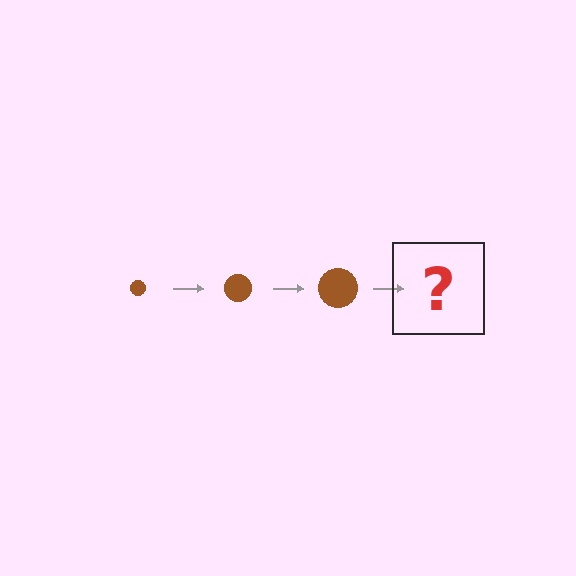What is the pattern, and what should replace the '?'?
The pattern is that the circle gets progressively larger each step. The '?' should be a brown circle, larger than the previous one.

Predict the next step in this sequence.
The next step is a brown circle, larger than the previous one.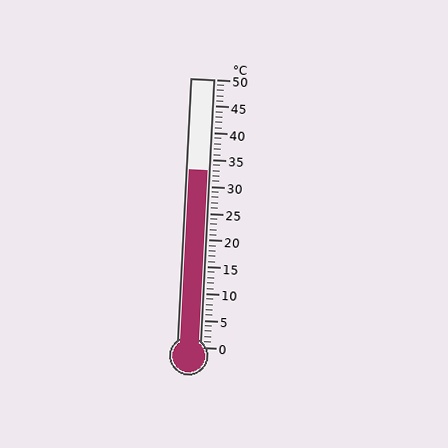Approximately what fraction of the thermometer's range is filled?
The thermometer is filled to approximately 65% of its range.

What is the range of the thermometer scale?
The thermometer scale ranges from 0°C to 50°C.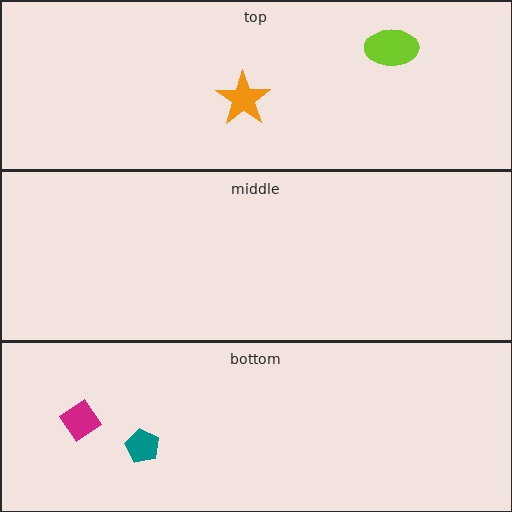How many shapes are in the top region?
2.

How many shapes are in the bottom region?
2.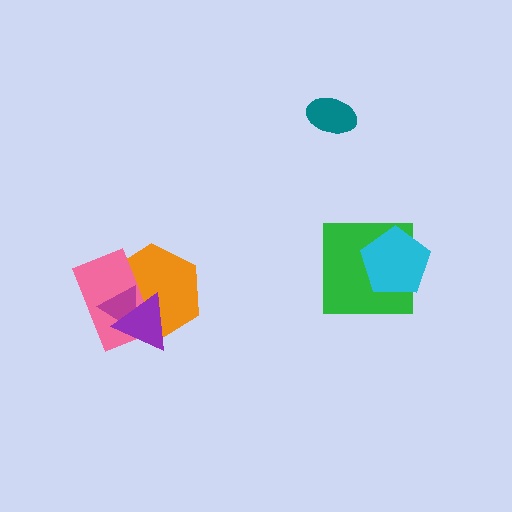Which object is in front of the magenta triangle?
The purple triangle is in front of the magenta triangle.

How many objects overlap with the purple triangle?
3 objects overlap with the purple triangle.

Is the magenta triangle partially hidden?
Yes, it is partially covered by another shape.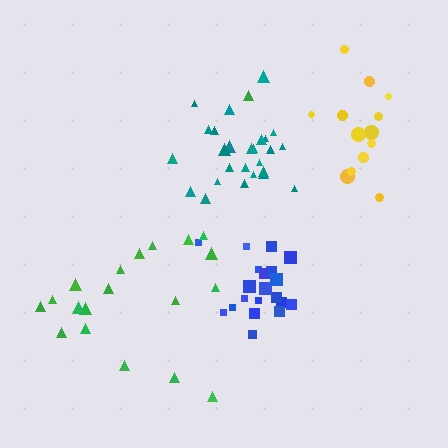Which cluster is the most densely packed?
Blue.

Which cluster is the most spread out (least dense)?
Green.